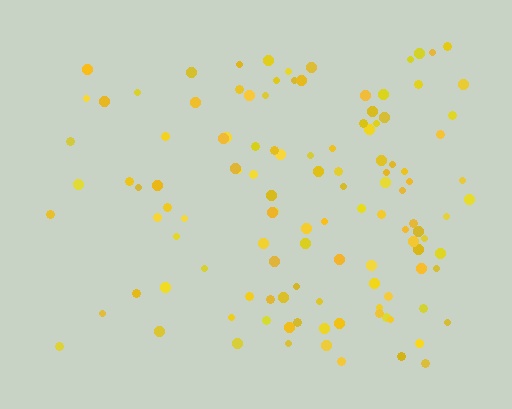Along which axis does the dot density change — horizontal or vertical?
Horizontal.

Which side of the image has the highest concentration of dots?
The right.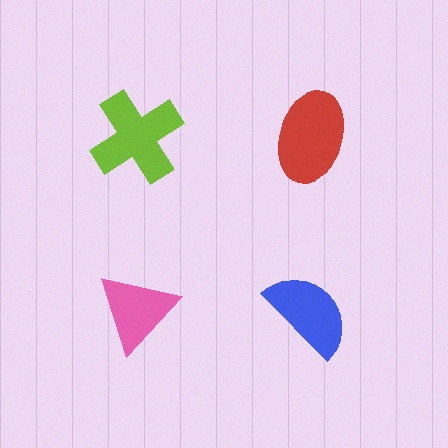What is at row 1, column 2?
A red ellipse.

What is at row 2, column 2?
A blue semicircle.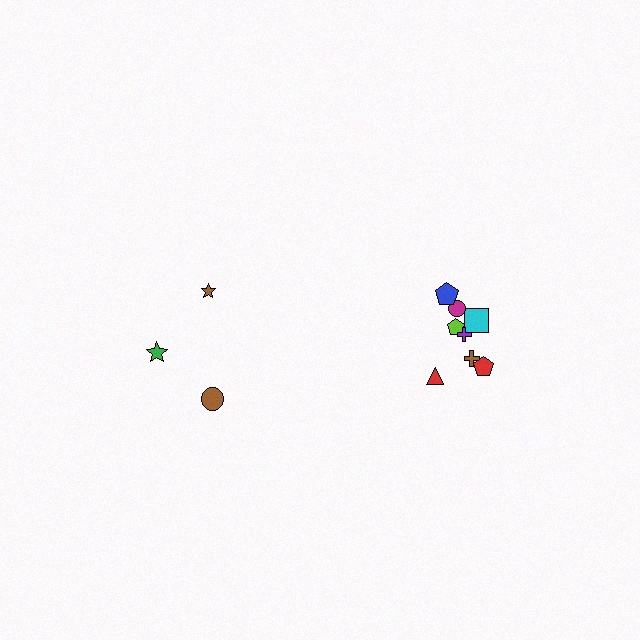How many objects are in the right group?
There are 8 objects.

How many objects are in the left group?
There are 3 objects.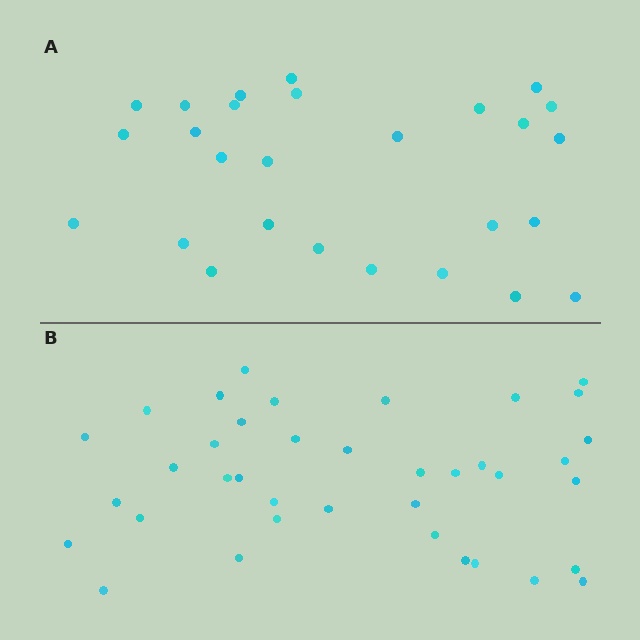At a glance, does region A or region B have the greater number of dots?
Region B (the bottom region) has more dots.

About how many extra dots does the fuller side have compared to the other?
Region B has roughly 12 or so more dots than region A.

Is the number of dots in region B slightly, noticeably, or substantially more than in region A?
Region B has noticeably more, but not dramatically so. The ratio is roughly 1.4 to 1.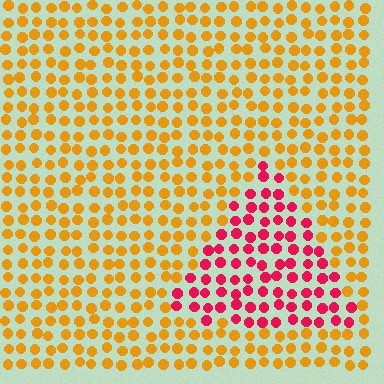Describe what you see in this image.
The image is filled with small orange elements in a uniform arrangement. A triangle-shaped region is visible where the elements are tinted to a slightly different hue, forming a subtle color boundary.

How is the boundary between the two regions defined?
The boundary is defined purely by a slight shift in hue (about 57 degrees). Spacing, size, and orientation are identical on both sides.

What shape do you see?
I see a triangle.